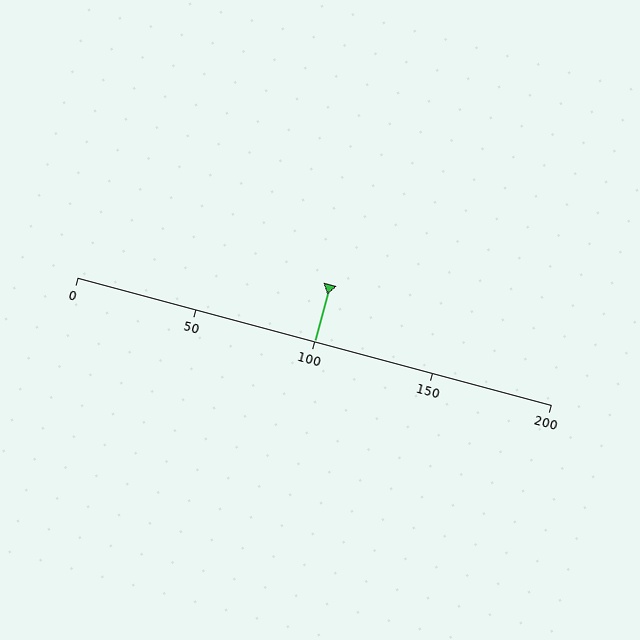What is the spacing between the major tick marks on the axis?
The major ticks are spaced 50 apart.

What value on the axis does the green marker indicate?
The marker indicates approximately 100.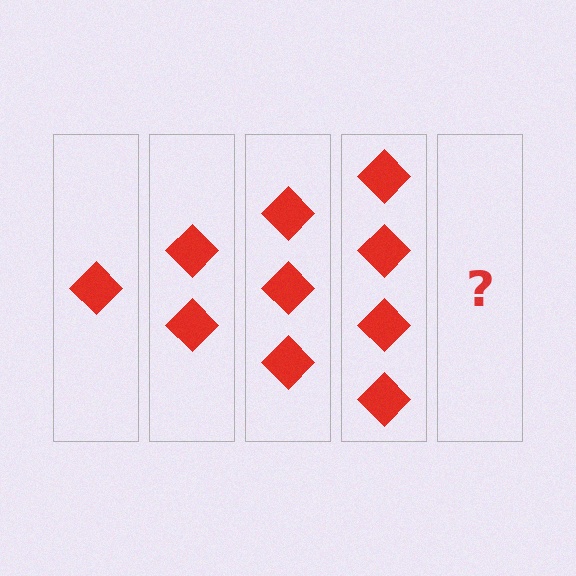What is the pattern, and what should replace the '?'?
The pattern is that each step adds one more diamond. The '?' should be 5 diamonds.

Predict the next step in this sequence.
The next step is 5 diamonds.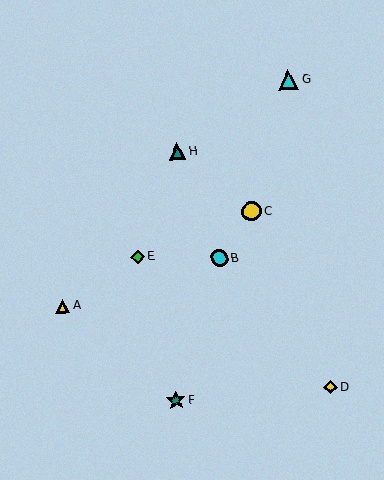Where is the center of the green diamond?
The center of the green diamond is at (138, 257).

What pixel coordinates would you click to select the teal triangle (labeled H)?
Click at (177, 151) to select the teal triangle H.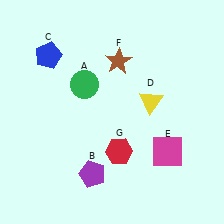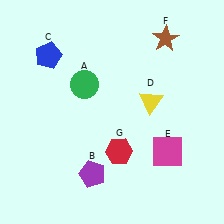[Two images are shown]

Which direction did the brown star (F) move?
The brown star (F) moved right.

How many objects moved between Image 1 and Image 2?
1 object moved between the two images.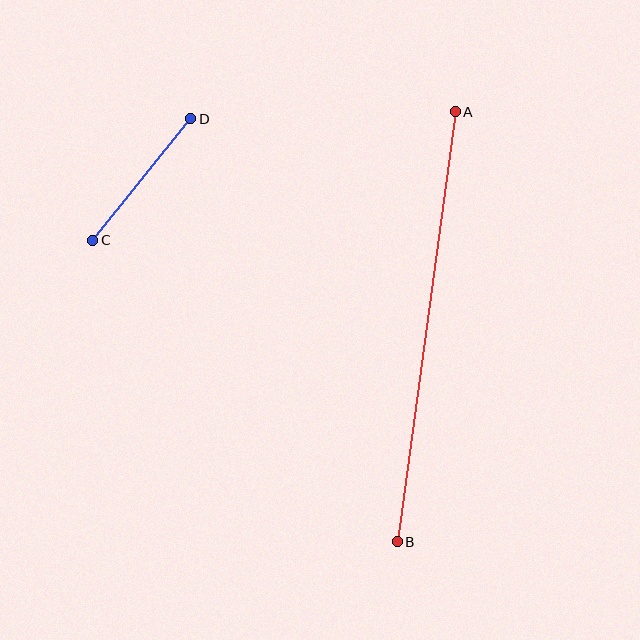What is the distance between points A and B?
The distance is approximately 434 pixels.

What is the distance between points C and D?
The distance is approximately 156 pixels.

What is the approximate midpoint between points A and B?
The midpoint is at approximately (426, 327) pixels.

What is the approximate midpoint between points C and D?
The midpoint is at approximately (142, 179) pixels.